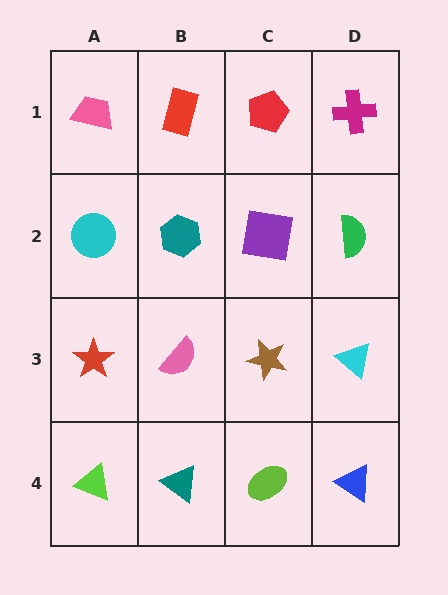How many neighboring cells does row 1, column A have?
2.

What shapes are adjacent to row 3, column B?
A teal hexagon (row 2, column B), a teal triangle (row 4, column B), a red star (row 3, column A), a brown star (row 3, column C).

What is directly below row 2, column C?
A brown star.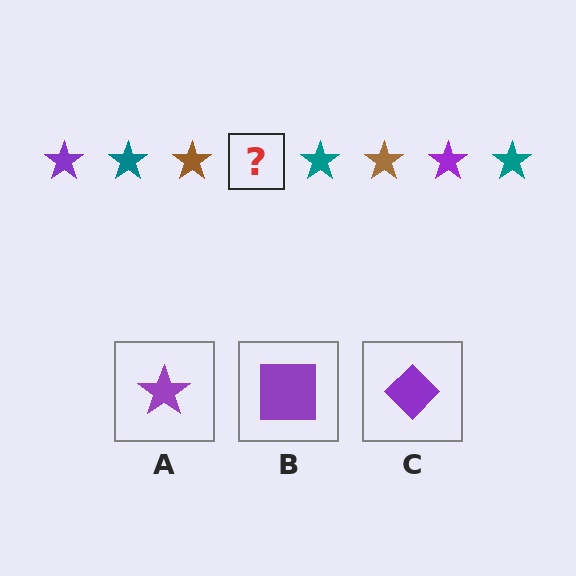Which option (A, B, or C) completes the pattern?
A.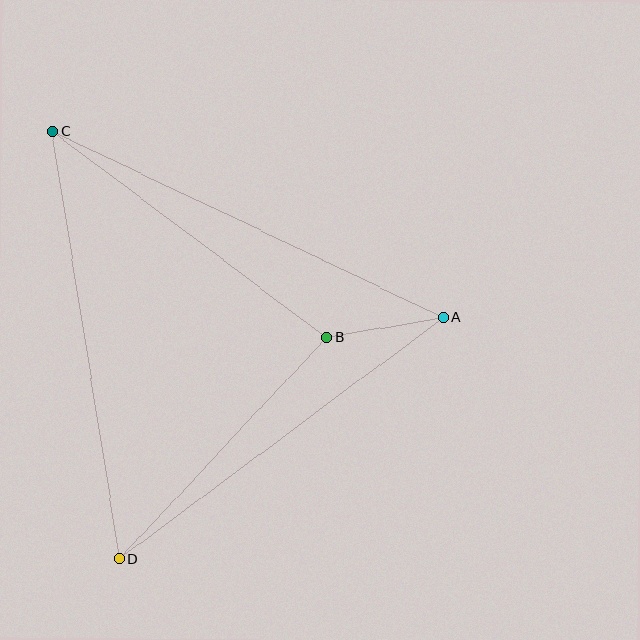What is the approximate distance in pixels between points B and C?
The distance between B and C is approximately 343 pixels.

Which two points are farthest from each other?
Points A and C are farthest from each other.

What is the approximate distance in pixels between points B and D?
The distance between B and D is approximately 304 pixels.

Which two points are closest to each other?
Points A and B are closest to each other.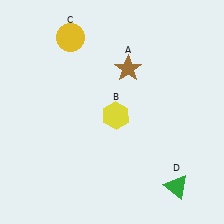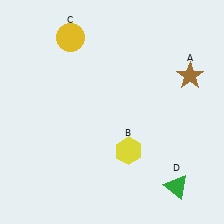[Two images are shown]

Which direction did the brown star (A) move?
The brown star (A) moved right.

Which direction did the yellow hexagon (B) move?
The yellow hexagon (B) moved down.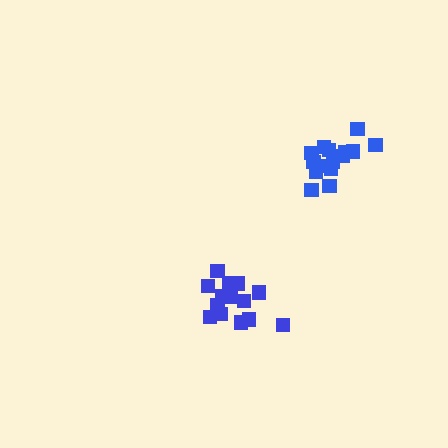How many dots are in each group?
Group 1: 15 dots, Group 2: 14 dots (29 total).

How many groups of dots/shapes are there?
There are 2 groups.